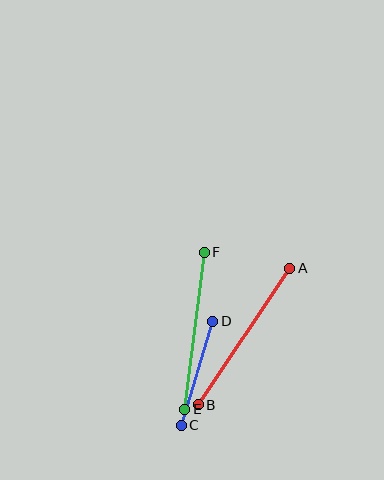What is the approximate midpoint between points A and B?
The midpoint is at approximately (244, 336) pixels.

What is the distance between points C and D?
The distance is approximately 108 pixels.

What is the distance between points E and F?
The distance is approximately 158 pixels.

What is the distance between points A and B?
The distance is approximately 164 pixels.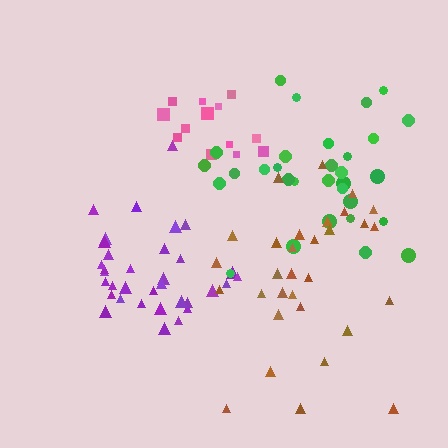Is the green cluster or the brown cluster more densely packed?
Brown.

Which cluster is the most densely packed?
Pink.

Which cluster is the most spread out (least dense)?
Green.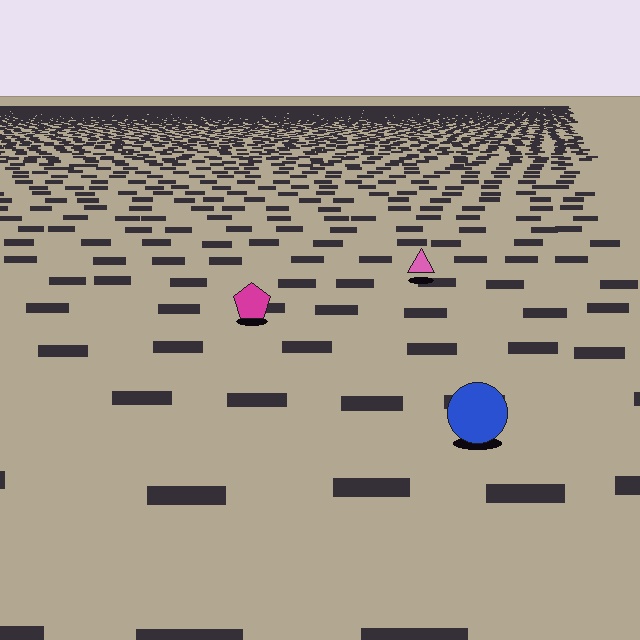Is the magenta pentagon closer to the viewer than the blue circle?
No. The blue circle is closer — you can tell from the texture gradient: the ground texture is coarser near it.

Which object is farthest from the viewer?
The pink triangle is farthest from the viewer. It appears smaller and the ground texture around it is denser.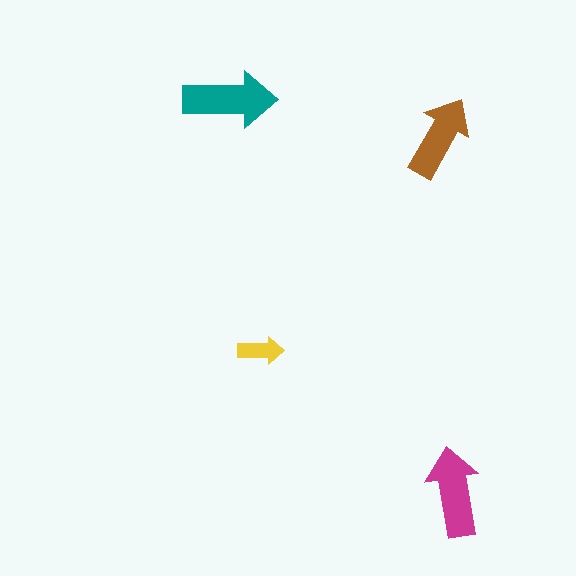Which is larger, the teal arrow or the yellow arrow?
The teal one.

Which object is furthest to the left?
The teal arrow is leftmost.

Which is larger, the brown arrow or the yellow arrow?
The brown one.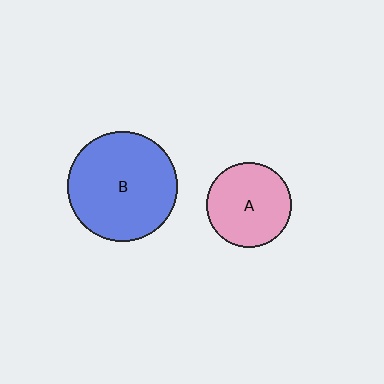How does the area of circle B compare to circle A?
Approximately 1.7 times.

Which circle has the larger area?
Circle B (blue).